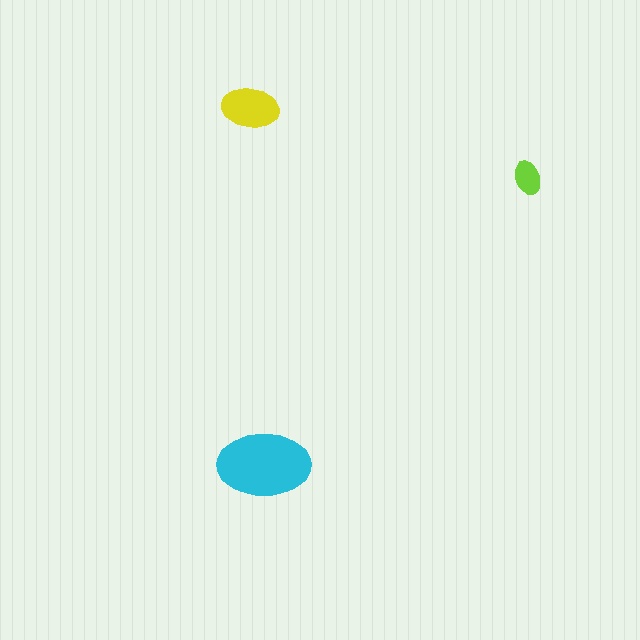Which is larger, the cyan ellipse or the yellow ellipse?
The cyan one.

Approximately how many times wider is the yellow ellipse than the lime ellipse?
About 1.5 times wider.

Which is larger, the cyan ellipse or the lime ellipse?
The cyan one.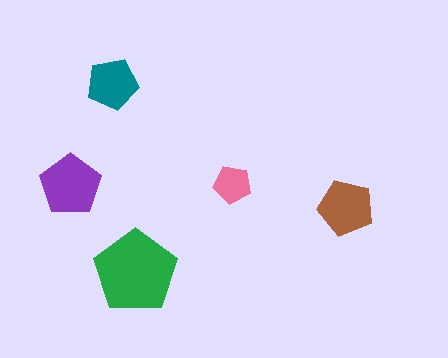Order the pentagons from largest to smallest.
the green one, the purple one, the brown one, the teal one, the pink one.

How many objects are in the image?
There are 5 objects in the image.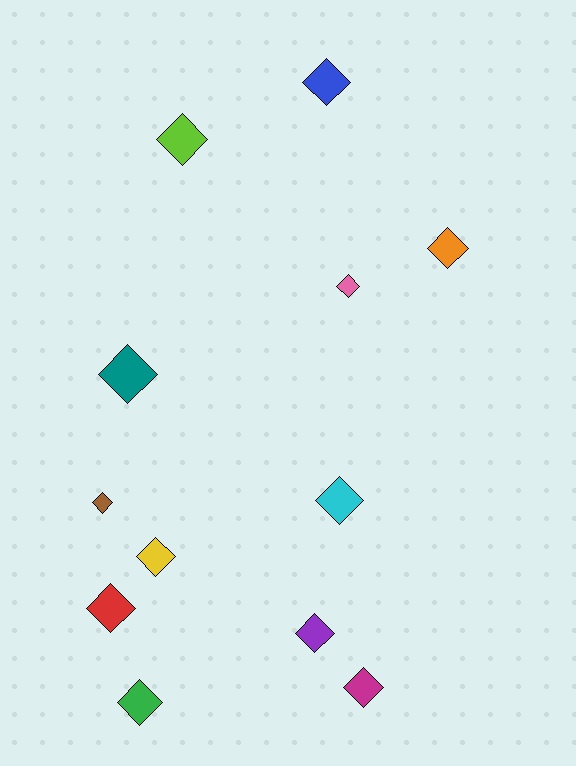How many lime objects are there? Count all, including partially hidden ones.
There is 1 lime object.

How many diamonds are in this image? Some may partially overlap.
There are 12 diamonds.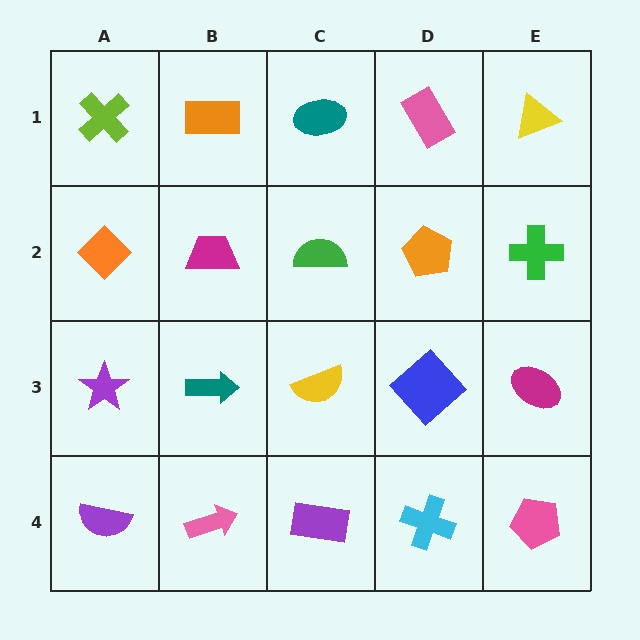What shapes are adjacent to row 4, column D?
A blue diamond (row 3, column D), a purple rectangle (row 4, column C), a pink pentagon (row 4, column E).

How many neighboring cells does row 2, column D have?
4.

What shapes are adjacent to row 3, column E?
A green cross (row 2, column E), a pink pentagon (row 4, column E), a blue diamond (row 3, column D).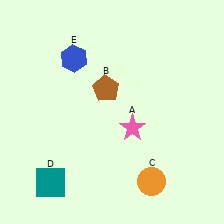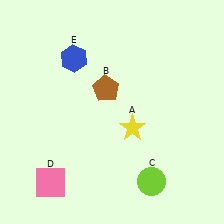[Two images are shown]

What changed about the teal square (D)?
In Image 1, D is teal. In Image 2, it changed to pink.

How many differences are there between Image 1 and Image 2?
There are 3 differences between the two images.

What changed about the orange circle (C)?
In Image 1, C is orange. In Image 2, it changed to lime.